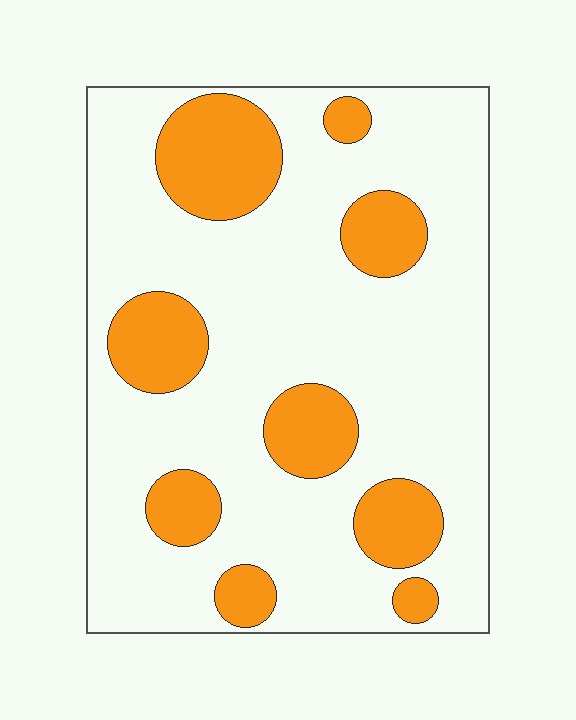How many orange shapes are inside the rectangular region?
9.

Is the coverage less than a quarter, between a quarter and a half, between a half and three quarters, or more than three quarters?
Less than a quarter.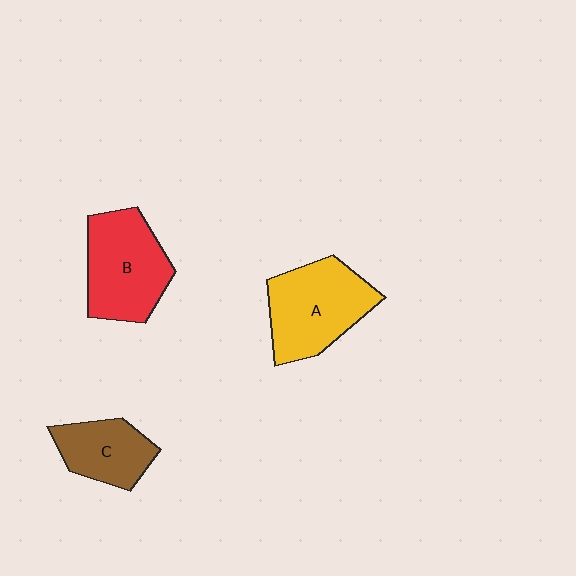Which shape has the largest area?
Shape A (yellow).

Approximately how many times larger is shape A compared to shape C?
Approximately 1.5 times.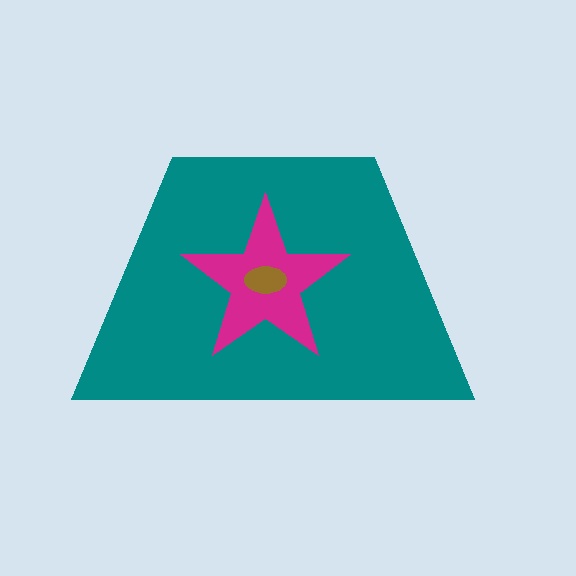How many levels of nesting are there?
3.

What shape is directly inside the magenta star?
The brown ellipse.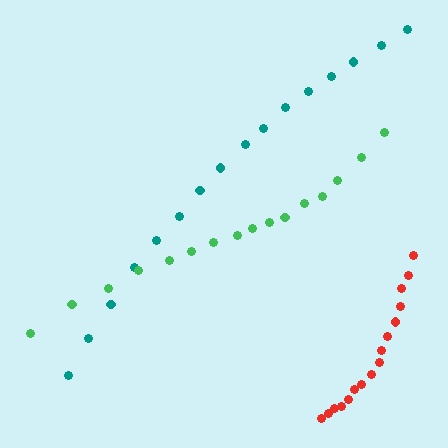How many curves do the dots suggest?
There are 3 distinct paths.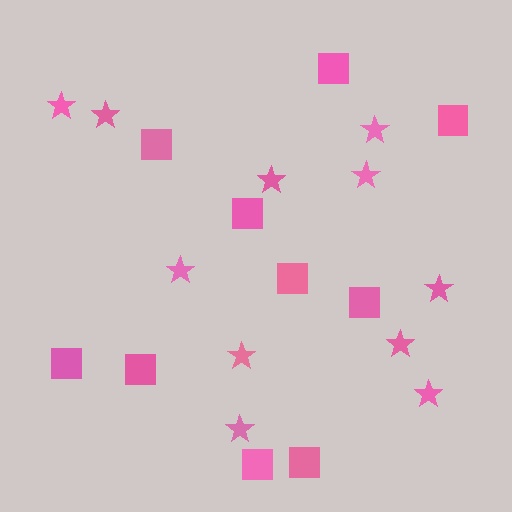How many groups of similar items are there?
There are 2 groups: one group of stars (11) and one group of squares (10).